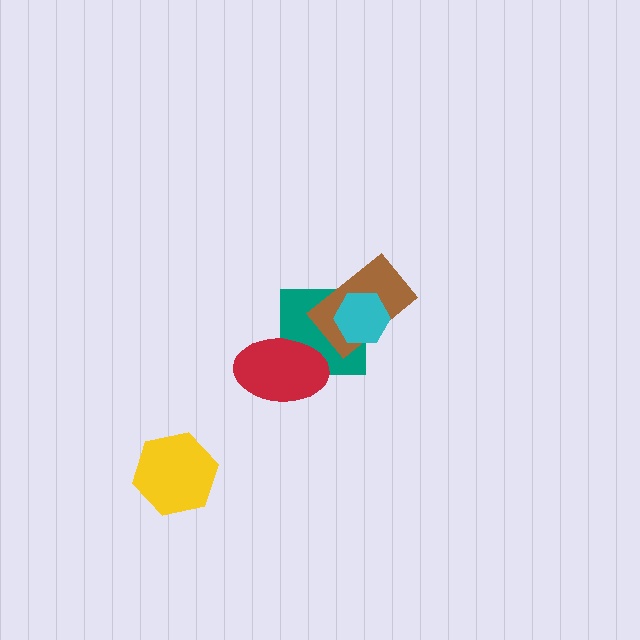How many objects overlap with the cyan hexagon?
2 objects overlap with the cyan hexagon.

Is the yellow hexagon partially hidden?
No, no other shape covers it.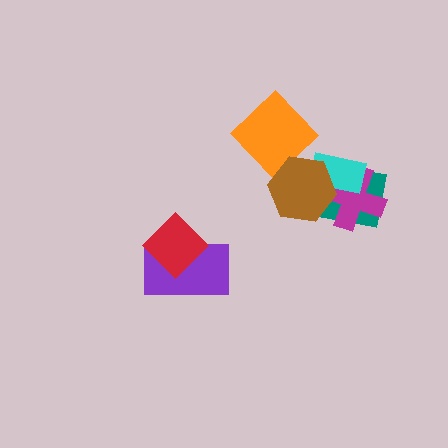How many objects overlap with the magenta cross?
3 objects overlap with the magenta cross.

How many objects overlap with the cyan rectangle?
3 objects overlap with the cyan rectangle.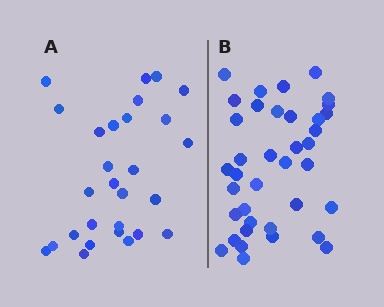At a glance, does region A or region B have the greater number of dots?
Region B (the right region) has more dots.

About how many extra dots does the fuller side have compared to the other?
Region B has roughly 10 or so more dots than region A.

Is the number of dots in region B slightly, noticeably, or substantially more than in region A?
Region B has noticeably more, but not dramatically so. The ratio is roughly 1.4 to 1.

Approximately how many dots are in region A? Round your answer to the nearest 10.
About 30 dots. (The exact count is 28, which rounds to 30.)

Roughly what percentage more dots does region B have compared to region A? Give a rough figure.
About 35% more.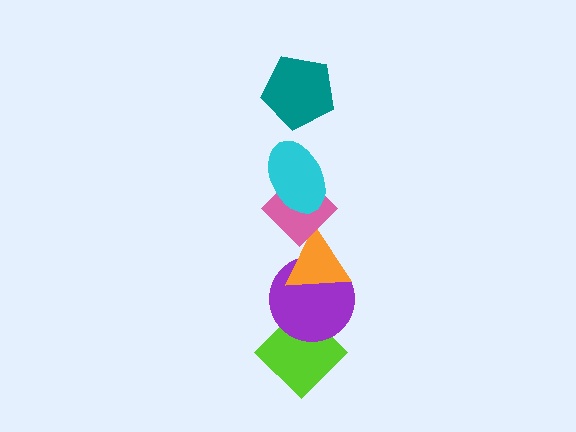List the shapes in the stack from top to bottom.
From top to bottom: the teal pentagon, the cyan ellipse, the pink diamond, the orange triangle, the purple circle, the lime diamond.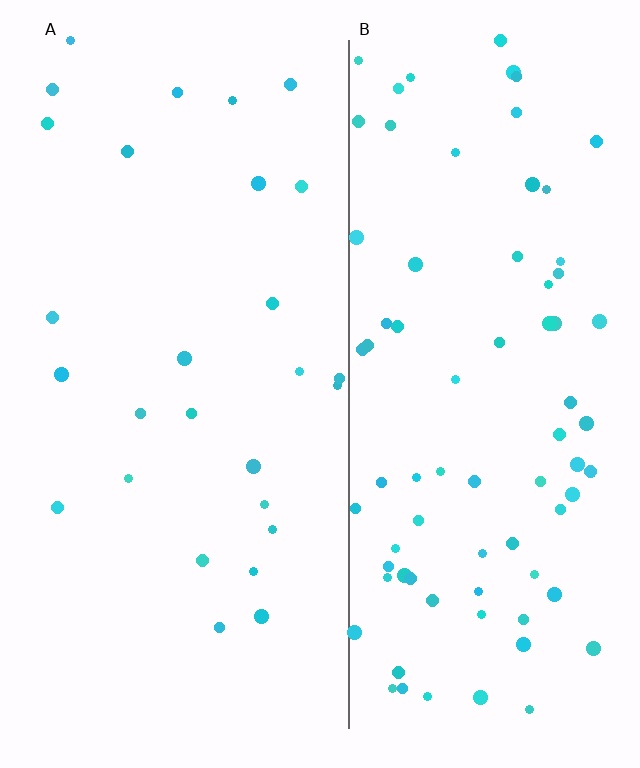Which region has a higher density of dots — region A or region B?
B (the right).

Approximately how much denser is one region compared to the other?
Approximately 3.0× — region B over region A.